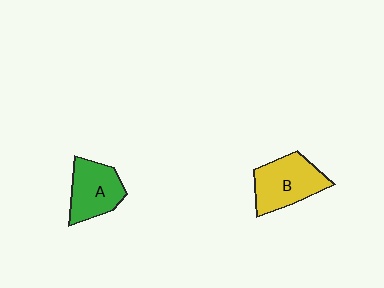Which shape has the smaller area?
Shape A (green).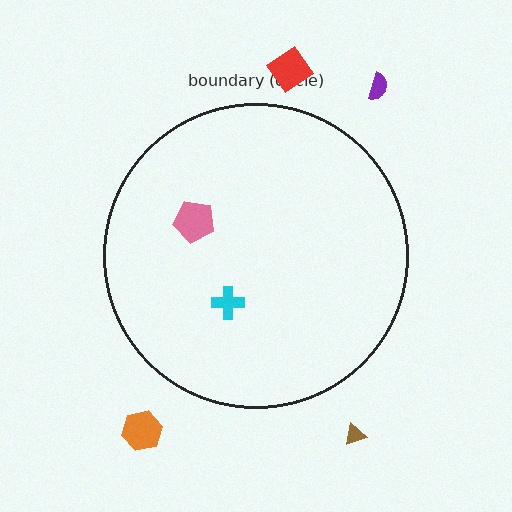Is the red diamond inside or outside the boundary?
Outside.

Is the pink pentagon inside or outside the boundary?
Inside.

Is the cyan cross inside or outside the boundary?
Inside.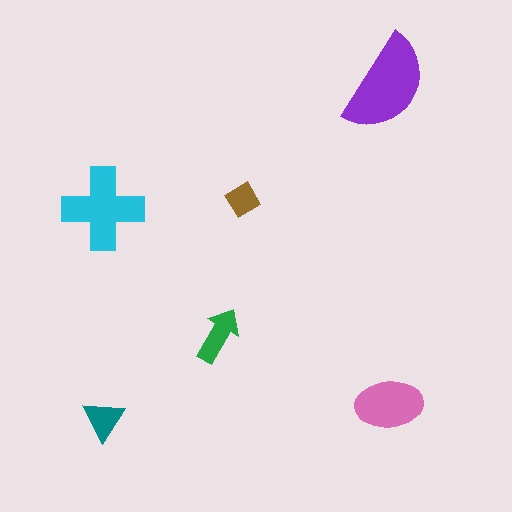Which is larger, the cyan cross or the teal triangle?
The cyan cross.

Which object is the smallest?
The brown diamond.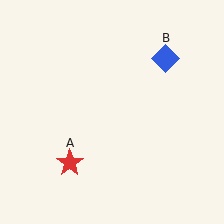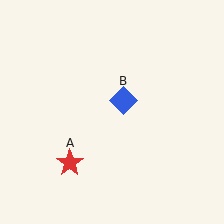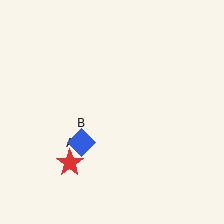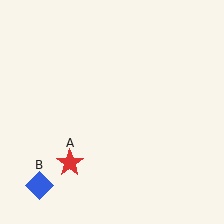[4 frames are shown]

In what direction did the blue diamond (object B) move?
The blue diamond (object B) moved down and to the left.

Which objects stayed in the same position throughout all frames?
Red star (object A) remained stationary.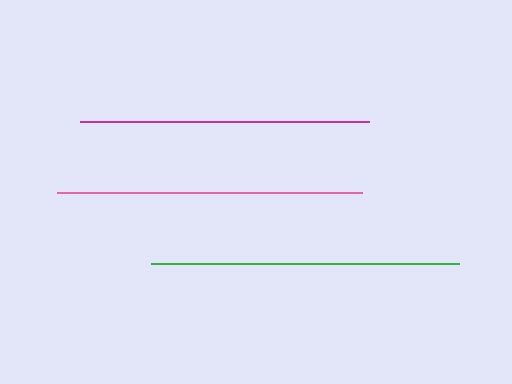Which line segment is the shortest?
The magenta line is the shortest at approximately 289 pixels.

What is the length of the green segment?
The green segment is approximately 308 pixels long.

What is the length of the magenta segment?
The magenta segment is approximately 289 pixels long.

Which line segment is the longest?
The green line is the longest at approximately 308 pixels.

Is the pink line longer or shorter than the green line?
The green line is longer than the pink line.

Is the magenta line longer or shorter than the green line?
The green line is longer than the magenta line.